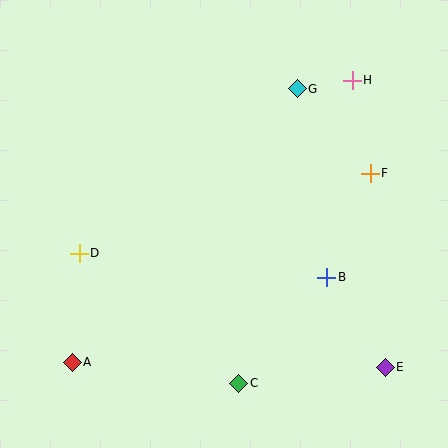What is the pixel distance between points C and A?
The distance between C and A is 168 pixels.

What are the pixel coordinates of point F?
Point F is at (370, 173).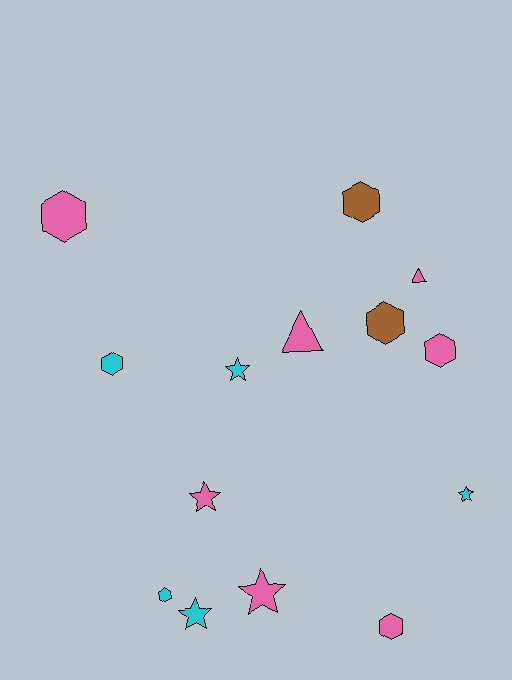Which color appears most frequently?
Pink, with 7 objects.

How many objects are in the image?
There are 14 objects.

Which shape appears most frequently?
Hexagon, with 7 objects.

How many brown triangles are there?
There are no brown triangles.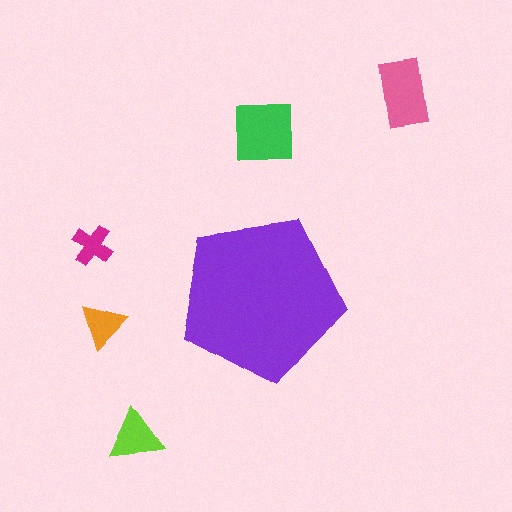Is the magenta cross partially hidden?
No, the magenta cross is fully visible.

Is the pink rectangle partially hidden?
No, the pink rectangle is fully visible.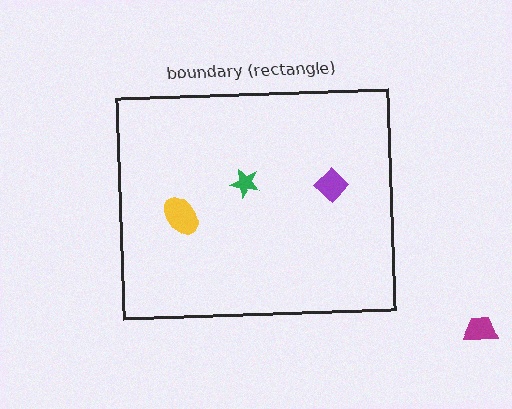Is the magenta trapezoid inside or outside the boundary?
Outside.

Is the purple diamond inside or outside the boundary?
Inside.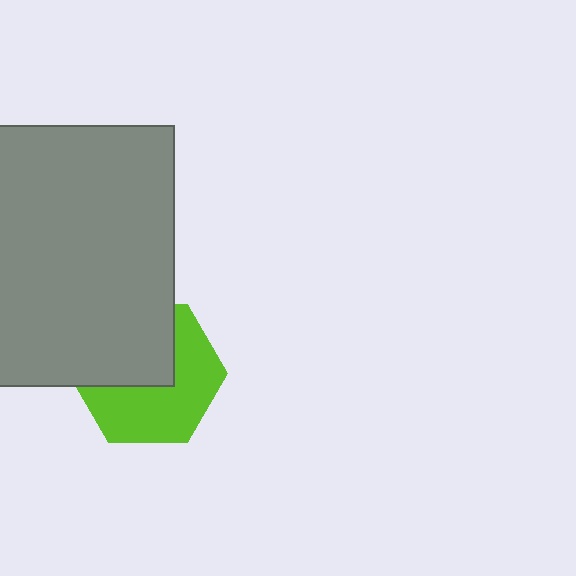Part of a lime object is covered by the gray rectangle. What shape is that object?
It is a hexagon.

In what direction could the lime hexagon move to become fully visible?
The lime hexagon could move down. That would shift it out from behind the gray rectangle entirely.